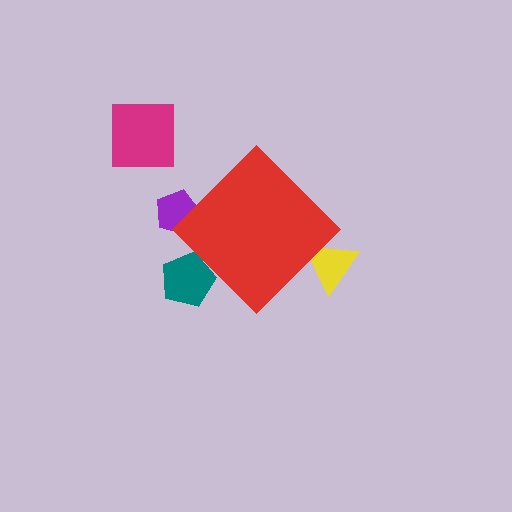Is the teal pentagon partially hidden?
Yes, the teal pentagon is partially hidden behind the red diamond.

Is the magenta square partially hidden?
No, the magenta square is fully visible.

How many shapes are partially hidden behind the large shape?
3 shapes are partially hidden.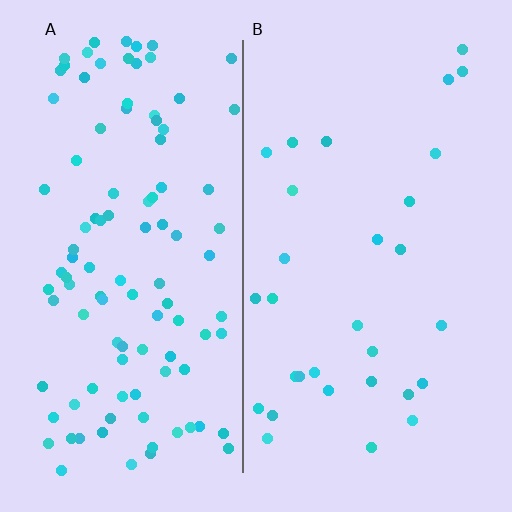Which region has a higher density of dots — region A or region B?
A (the left).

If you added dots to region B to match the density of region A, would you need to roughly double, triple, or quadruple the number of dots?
Approximately triple.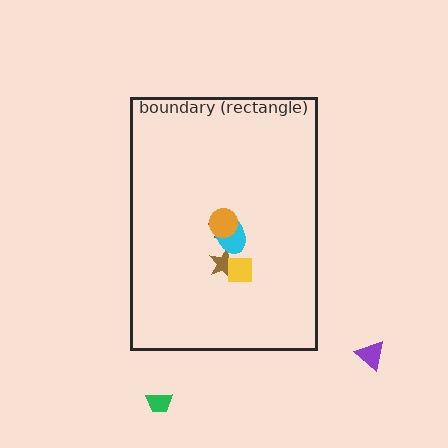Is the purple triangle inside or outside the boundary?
Outside.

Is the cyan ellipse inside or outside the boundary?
Inside.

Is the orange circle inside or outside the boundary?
Inside.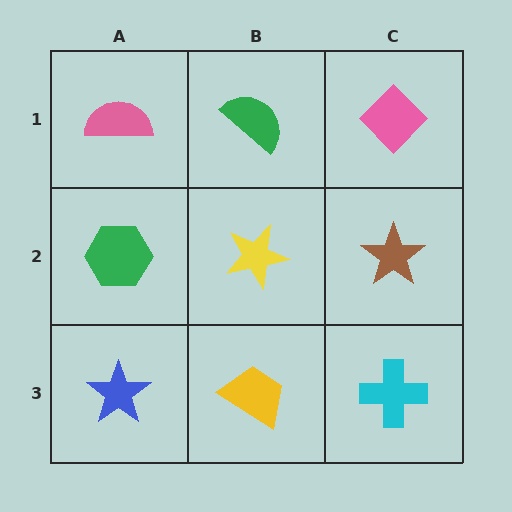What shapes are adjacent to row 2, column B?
A green semicircle (row 1, column B), a yellow trapezoid (row 3, column B), a green hexagon (row 2, column A), a brown star (row 2, column C).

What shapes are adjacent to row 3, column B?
A yellow star (row 2, column B), a blue star (row 3, column A), a cyan cross (row 3, column C).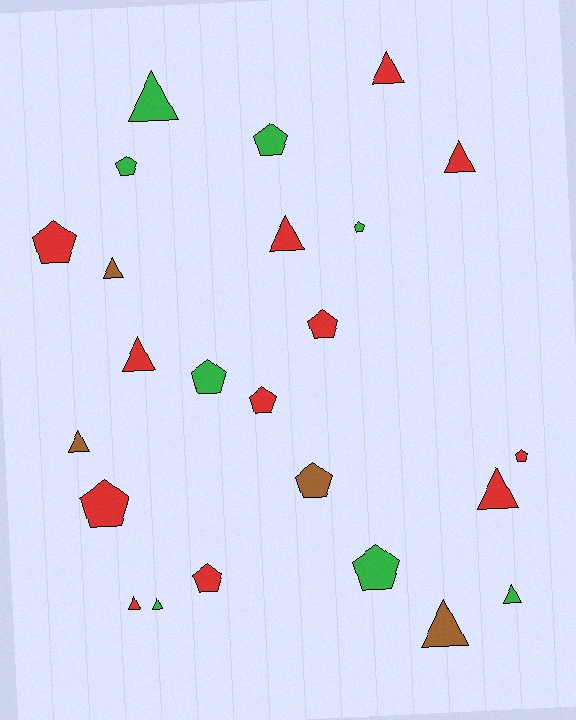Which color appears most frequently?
Red, with 12 objects.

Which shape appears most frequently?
Triangle, with 12 objects.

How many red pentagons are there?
There are 6 red pentagons.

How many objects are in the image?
There are 24 objects.